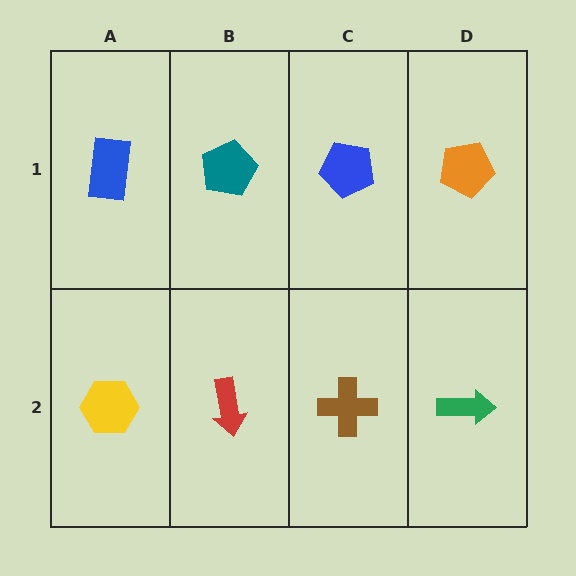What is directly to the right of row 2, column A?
A red arrow.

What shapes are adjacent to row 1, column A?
A yellow hexagon (row 2, column A), a teal pentagon (row 1, column B).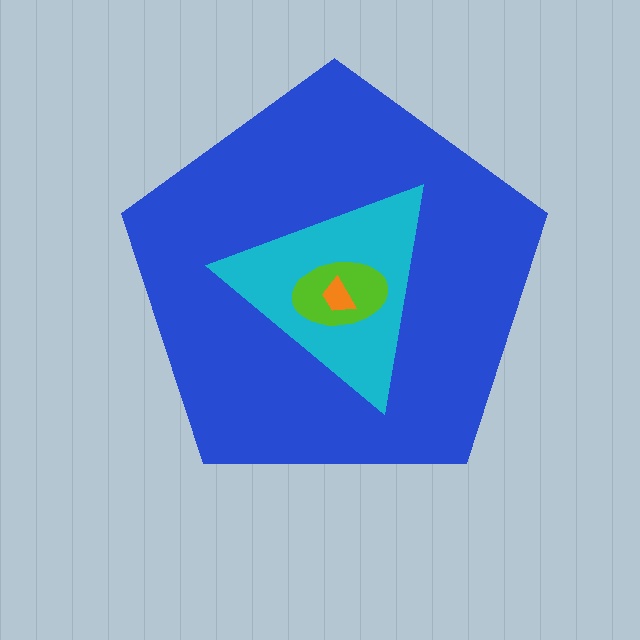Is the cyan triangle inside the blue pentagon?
Yes.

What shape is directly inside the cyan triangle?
The lime ellipse.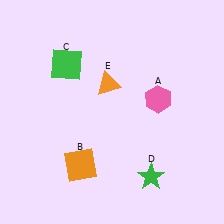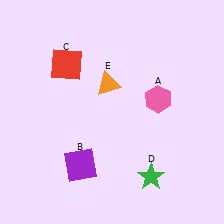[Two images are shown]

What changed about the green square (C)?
In Image 1, C is green. In Image 2, it changed to red.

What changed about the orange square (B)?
In Image 1, B is orange. In Image 2, it changed to purple.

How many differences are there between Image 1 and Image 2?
There are 2 differences between the two images.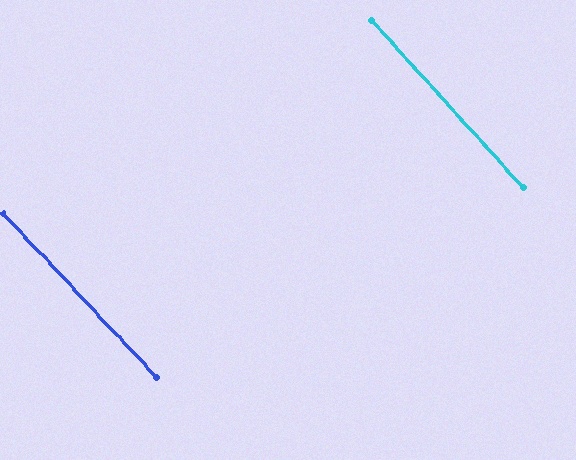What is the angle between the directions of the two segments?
Approximately 1 degree.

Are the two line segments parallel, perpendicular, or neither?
Parallel — their directions differ by only 1.0°.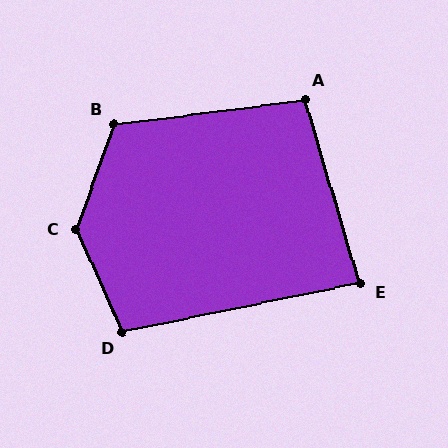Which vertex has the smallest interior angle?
E, at approximately 85 degrees.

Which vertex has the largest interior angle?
C, at approximately 136 degrees.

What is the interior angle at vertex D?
Approximately 103 degrees (obtuse).